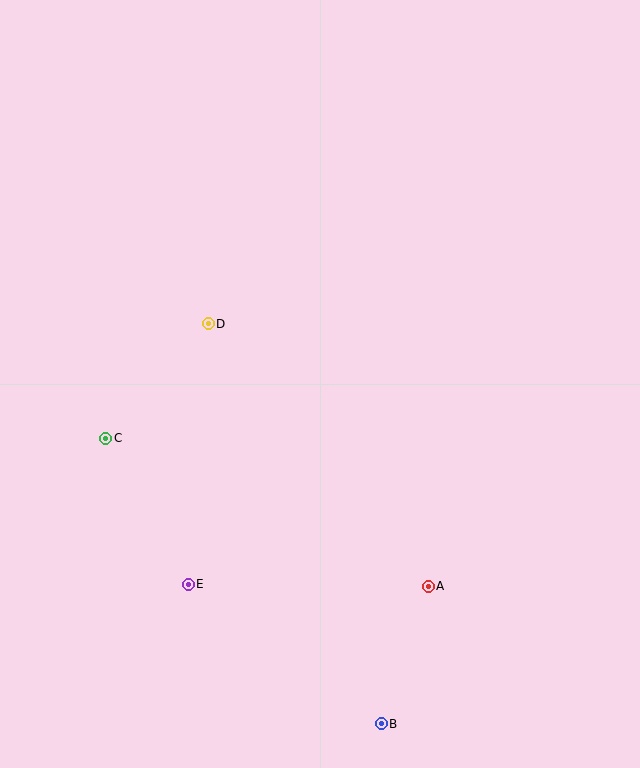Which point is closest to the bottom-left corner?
Point E is closest to the bottom-left corner.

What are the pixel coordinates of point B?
Point B is at (381, 724).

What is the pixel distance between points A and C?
The distance between A and C is 355 pixels.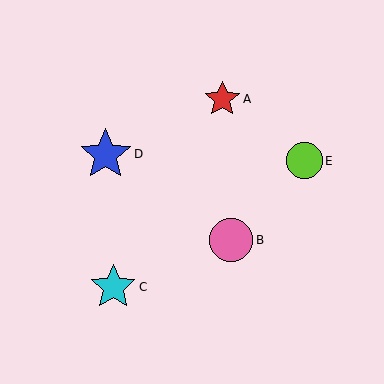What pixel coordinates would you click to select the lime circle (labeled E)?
Click at (305, 161) to select the lime circle E.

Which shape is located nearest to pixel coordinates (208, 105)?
The red star (labeled A) at (222, 99) is nearest to that location.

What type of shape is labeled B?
Shape B is a pink circle.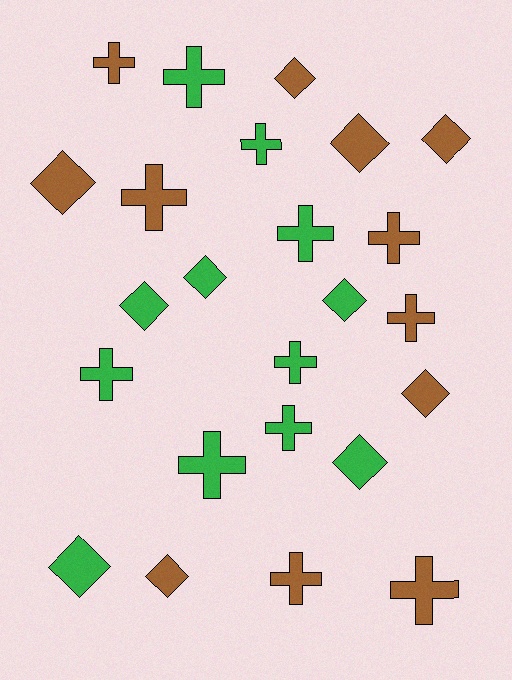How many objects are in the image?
There are 24 objects.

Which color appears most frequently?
Green, with 12 objects.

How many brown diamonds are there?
There are 6 brown diamonds.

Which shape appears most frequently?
Cross, with 13 objects.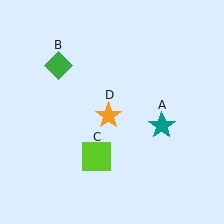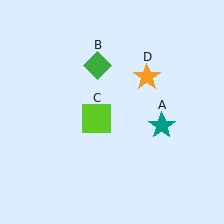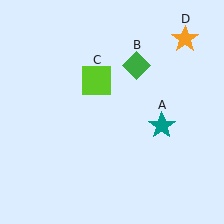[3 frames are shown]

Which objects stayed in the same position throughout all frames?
Teal star (object A) remained stationary.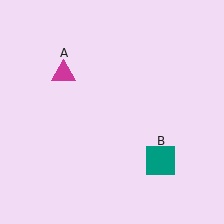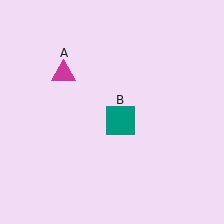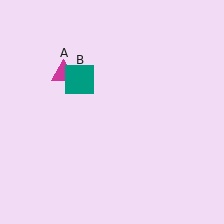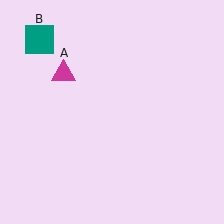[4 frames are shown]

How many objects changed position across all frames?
1 object changed position: teal square (object B).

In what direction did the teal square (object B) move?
The teal square (object B) moved up and to the left.